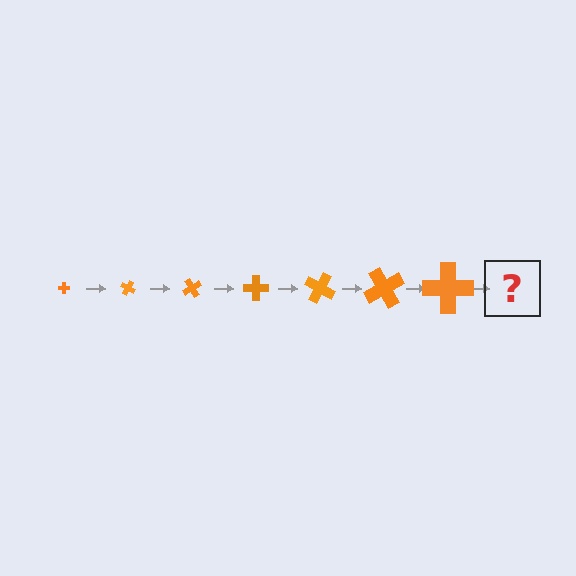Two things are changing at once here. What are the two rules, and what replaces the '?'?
The two rules are that the cross grows larger each step and it rotates 30 degrees each step. The '?' should be a cross, larger than the previous one and rotated 210 degrees from the start.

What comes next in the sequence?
The next element should be a cross, larger than the previous one and rotated 210 degrees from the start.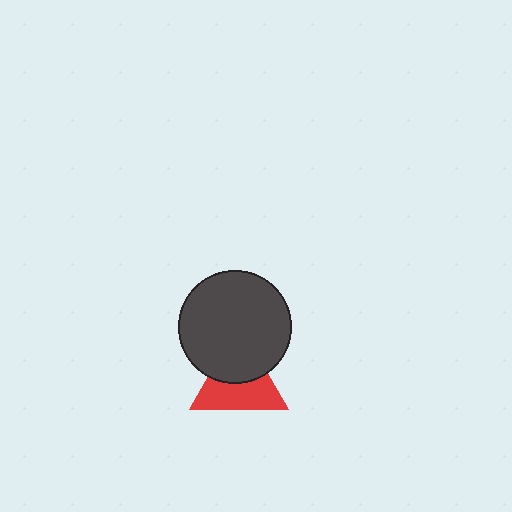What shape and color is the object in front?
The object in front is a dark gray circle.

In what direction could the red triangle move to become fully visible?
The red triangle could move down. That would shift it out from behind the dark gray circle entirely.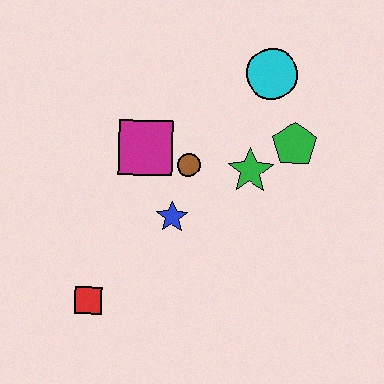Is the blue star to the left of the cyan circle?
Yes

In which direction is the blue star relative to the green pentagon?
The blue star is to the left of the green pentagon.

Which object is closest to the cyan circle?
The green pentagon is closest to the cyan circle.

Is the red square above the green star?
No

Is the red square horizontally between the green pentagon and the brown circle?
No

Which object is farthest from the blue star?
The cyan circle is farthest from the blue star.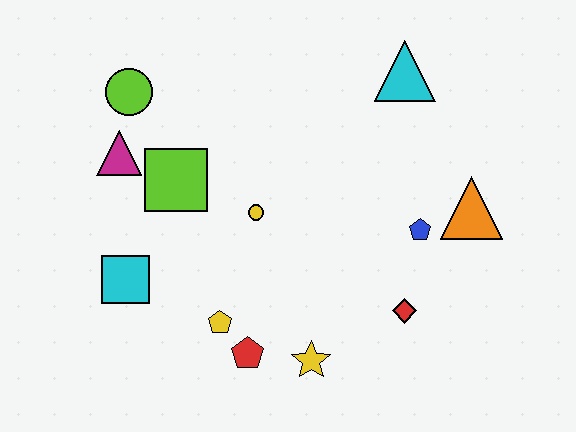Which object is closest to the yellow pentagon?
The red pentagon is closest to the yellow pentagon.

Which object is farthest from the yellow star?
The lime circle is farthest from the yellow star.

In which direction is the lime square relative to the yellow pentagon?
The lime square is above the yellow pentagon.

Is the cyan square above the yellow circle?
No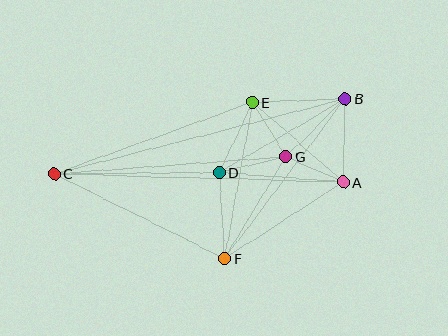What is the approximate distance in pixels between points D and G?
The distance between D and G is approximately 69 pixels.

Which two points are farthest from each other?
Points B and C are farthest from each other.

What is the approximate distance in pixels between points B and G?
The distance between B and G is approximately 83 pixels.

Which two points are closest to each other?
Points A and G are closest to each other.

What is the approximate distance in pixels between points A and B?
The distance between A and B is approximately 84 pixels.